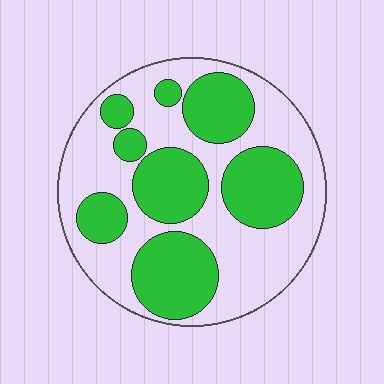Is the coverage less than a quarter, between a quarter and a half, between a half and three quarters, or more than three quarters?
Between a quarter and a half.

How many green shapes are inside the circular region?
8.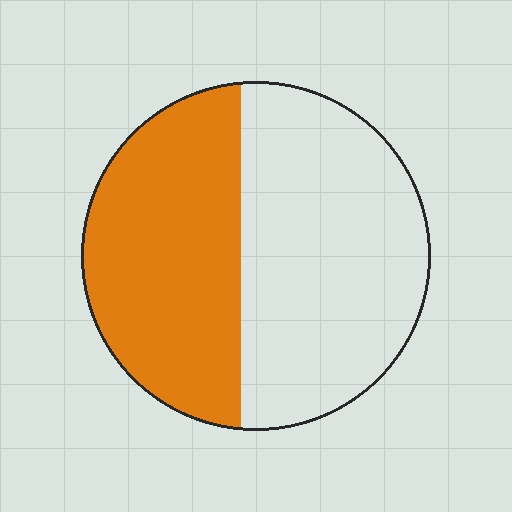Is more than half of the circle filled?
No.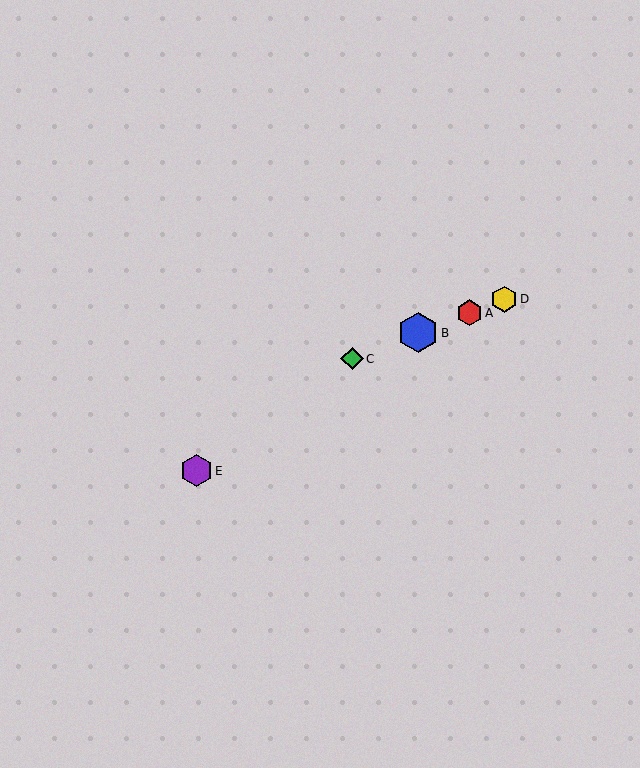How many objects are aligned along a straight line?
4 objects (A, B, C, D) are aligned along a straight line.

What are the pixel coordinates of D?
Object D is at (504, 299).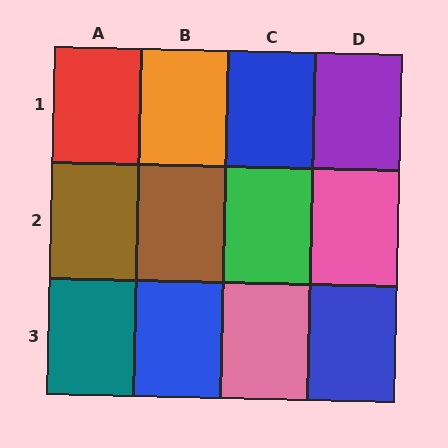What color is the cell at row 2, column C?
Green.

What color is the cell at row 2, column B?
Brown.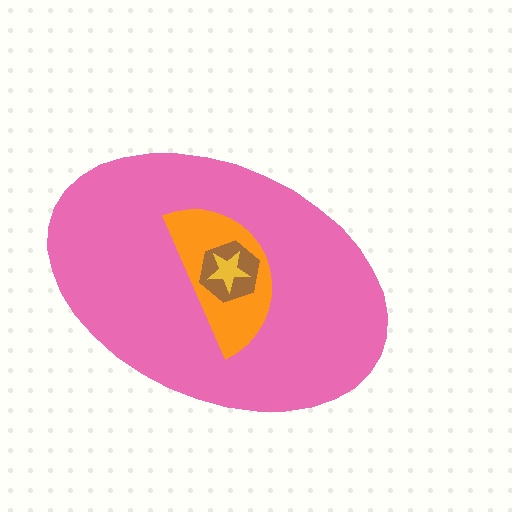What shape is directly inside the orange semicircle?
The brown hexagon.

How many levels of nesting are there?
4.